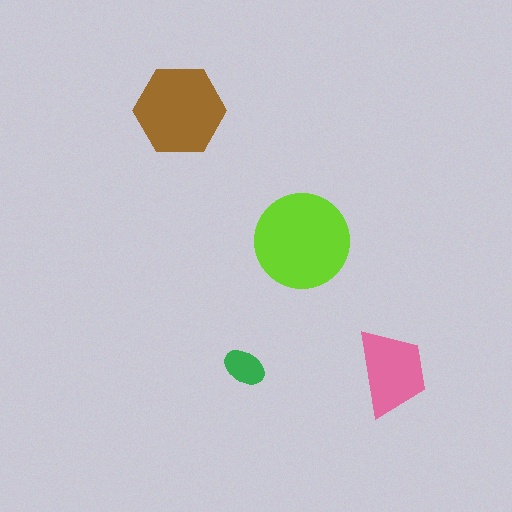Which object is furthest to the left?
The brown hexagon is leftmost.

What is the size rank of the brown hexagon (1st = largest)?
2nd.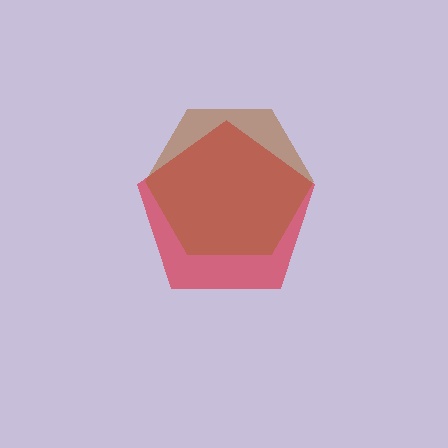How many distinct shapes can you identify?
There are 2 distinct shapes: a red pentagon, a brown hexagon.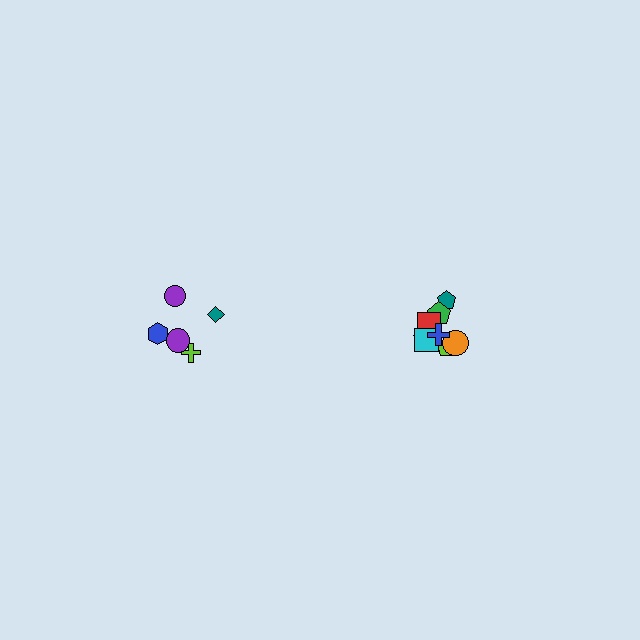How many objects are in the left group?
There are 5 objects.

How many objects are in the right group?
There are 8 objects.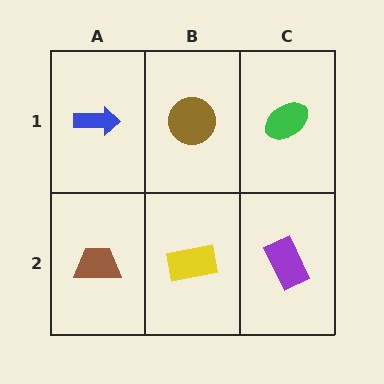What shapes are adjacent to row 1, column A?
A brown trapezoid (row 2, column A), a brown circle (row 1, column B).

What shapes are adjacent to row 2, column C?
A green ellipse (row 1, column C), a yellow rectangle (row 2, column B).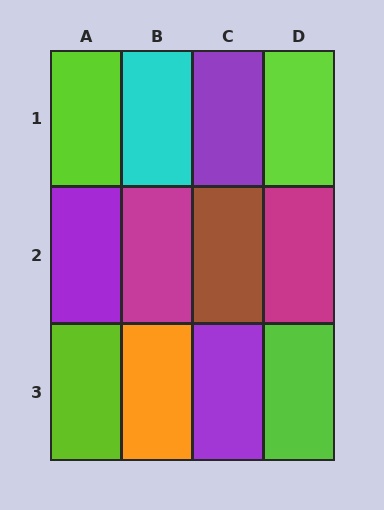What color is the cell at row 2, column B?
Magenta.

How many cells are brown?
1 cell is brown.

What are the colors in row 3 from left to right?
Lime, orange, purple, lime.